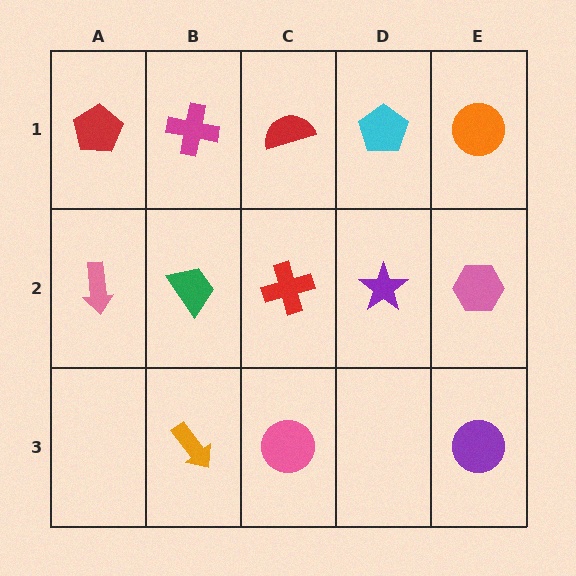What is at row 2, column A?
A pink arrow.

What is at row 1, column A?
A red pentagon.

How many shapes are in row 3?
3 shapes.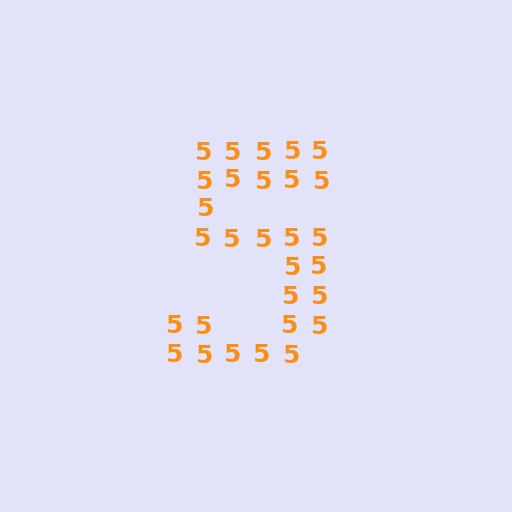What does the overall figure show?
The overall figure shows the digit 5.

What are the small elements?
The small elements are digit 5's.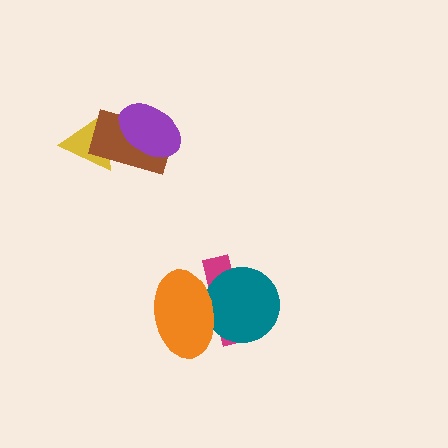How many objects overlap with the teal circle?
2 objects overlap with the teal circle.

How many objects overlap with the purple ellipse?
2 objects overlap with the purple ellipse.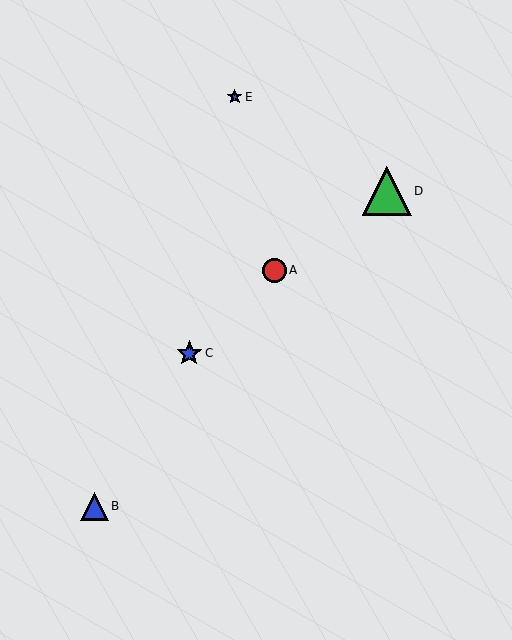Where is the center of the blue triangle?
The center of the blue triangle is at (95, 506).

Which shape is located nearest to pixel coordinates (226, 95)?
The blue star (labeled E) at (235, 97) is nearest to that location.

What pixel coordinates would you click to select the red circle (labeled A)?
Click at (274, 270) to select the red circle A.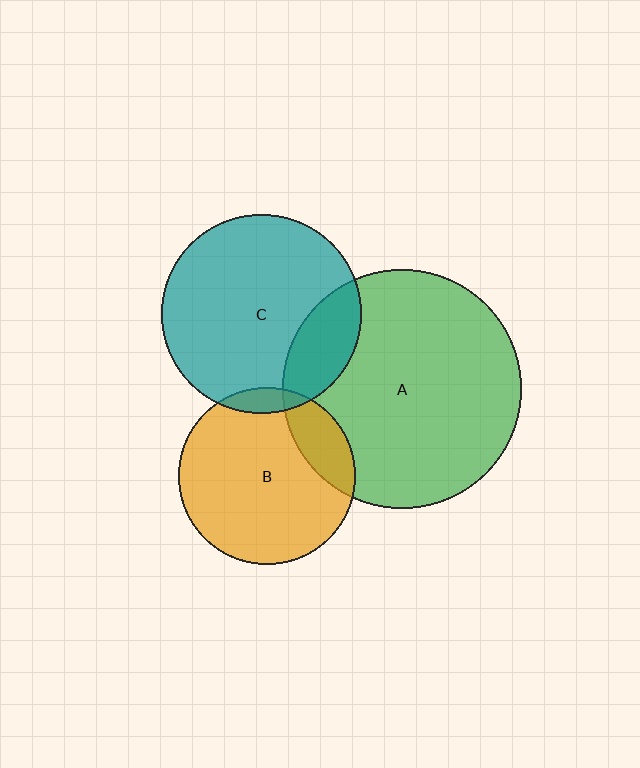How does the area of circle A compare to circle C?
Approximately 1.4 times.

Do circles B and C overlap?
Yes.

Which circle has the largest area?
Circle A (green).